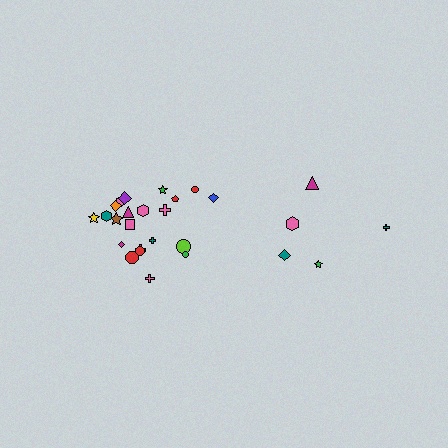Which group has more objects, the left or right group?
The left group.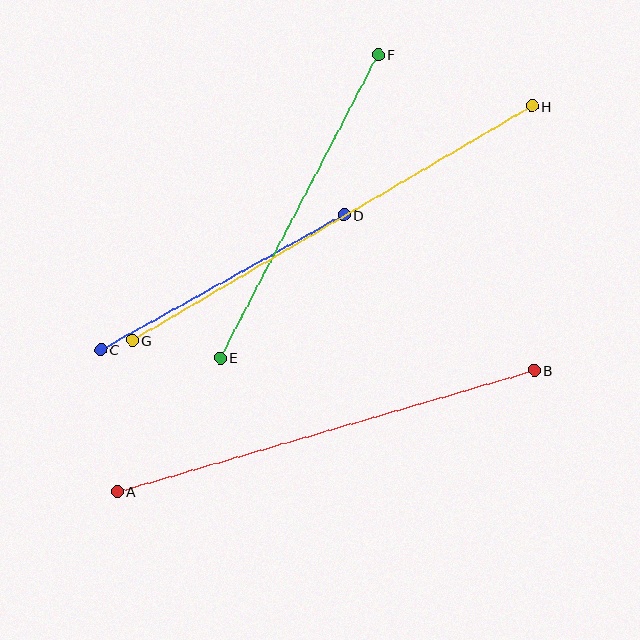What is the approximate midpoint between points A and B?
The midpoint is at approximately (326, 431) pixels.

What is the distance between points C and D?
The distance is approximately 278 pixels.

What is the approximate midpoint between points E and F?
The midpoint is at approximately (299, 206) pixels.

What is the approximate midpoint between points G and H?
The midpoint is at approximately (332, 223) pixels.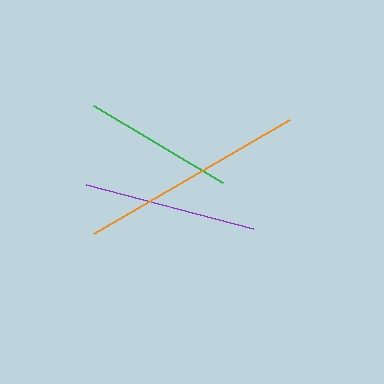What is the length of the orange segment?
The orange segment is approximately 228 pixels long.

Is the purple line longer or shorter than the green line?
The purple line is longer than the green line.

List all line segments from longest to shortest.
From longest to shortest: orange, purple, green.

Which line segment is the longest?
The orange line is the longest at approximately 228 pixels.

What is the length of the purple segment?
The purple segment is approximately 173 pixels long.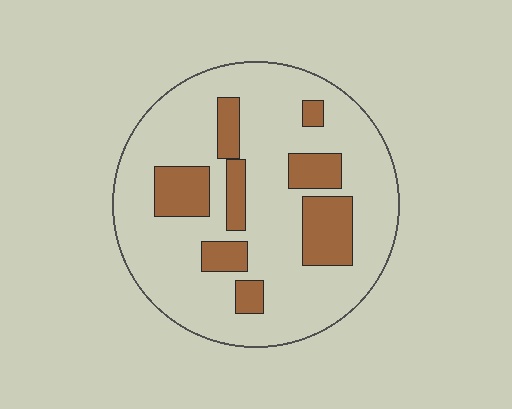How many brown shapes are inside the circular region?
8.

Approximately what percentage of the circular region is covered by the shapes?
Approximately 20%.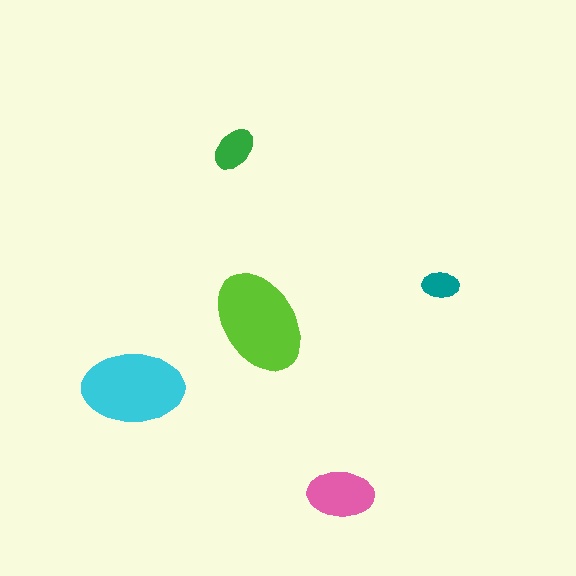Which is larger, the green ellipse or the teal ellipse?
The green one.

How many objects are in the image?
There are 5 objects in the image.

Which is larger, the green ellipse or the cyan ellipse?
The cyan one.